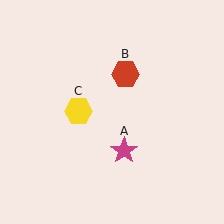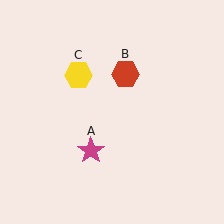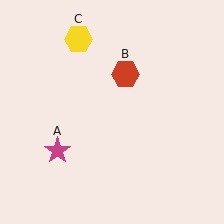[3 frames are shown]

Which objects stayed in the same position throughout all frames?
Red hexagon (object B) remained stationary.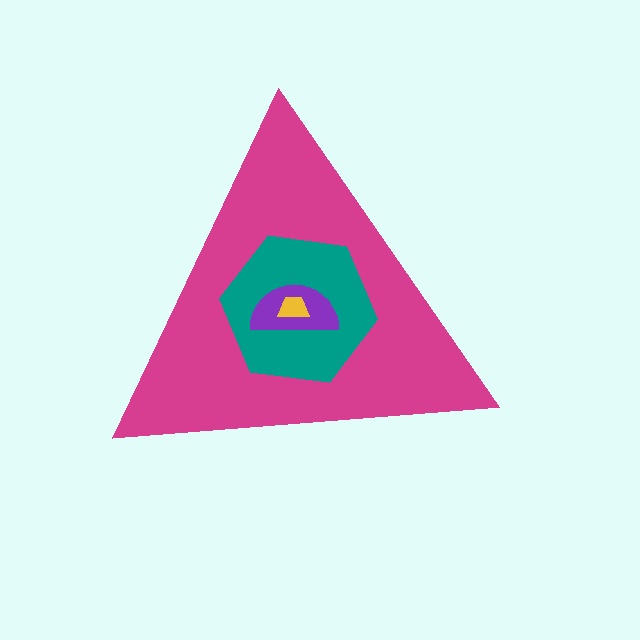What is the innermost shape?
The yellow trapezoid.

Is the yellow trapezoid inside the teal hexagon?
Yes.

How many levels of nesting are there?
4.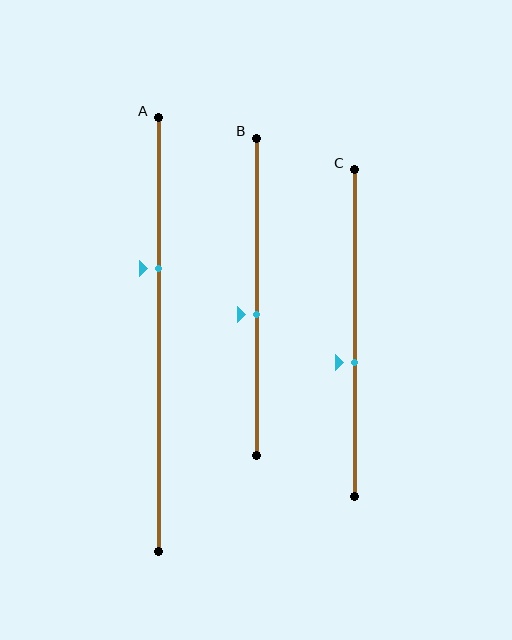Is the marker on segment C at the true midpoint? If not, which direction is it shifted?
No, the marker on segment C is shifted downward by about 9% of the segment length.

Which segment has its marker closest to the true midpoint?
Segment B has its marker closest to the true midpoint.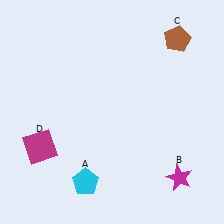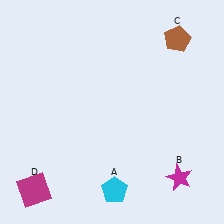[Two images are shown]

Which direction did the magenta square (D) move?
The magenta square (D) moved down.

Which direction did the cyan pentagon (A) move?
The cyan pentagon (A) moved right.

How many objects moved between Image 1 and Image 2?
2 objects moved between the two images.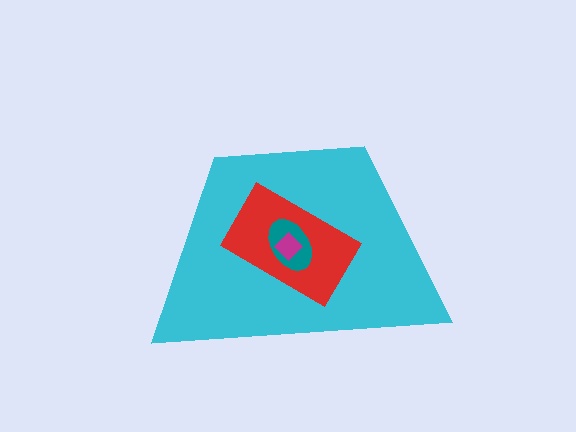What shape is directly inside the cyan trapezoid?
The red rectangle.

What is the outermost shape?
The cyan trapezoid.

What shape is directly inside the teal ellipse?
The magenta diamond.